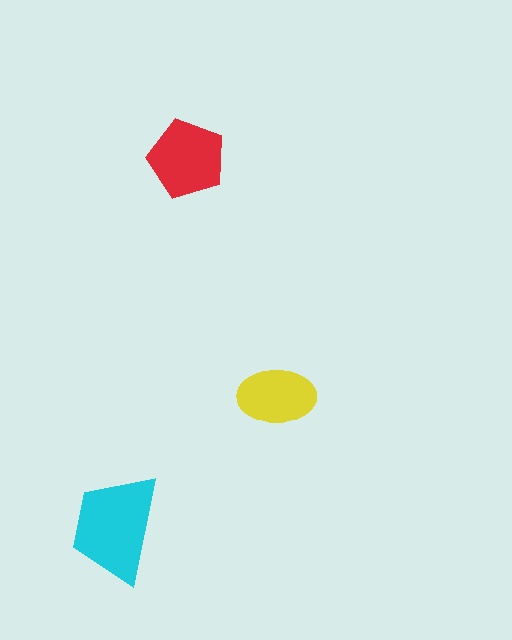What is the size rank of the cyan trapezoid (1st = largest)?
1st.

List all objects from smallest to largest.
The yellow ellipse, the red pentagon, the cyan trapezoid.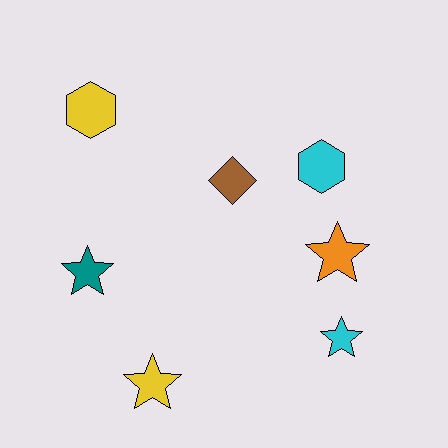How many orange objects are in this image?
There is 1 orange object.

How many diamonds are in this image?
There is 1 diamond.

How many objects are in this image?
There are 7 objects.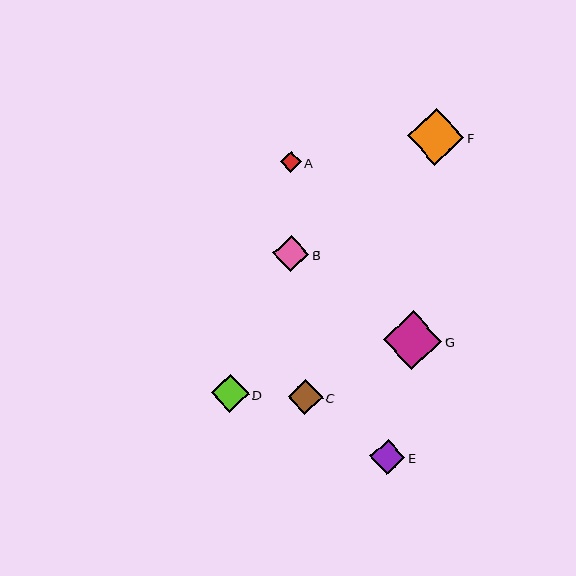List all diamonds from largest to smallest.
From largest to smallest: G, F, D, B, E, C, A.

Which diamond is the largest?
Diamond G is the largest with a size of approximately 59 pixels.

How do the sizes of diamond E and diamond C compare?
Diamond E and diamond C are approximately the same size.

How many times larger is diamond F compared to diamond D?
Diamond F is approximately 1.5 times the size of diamond D.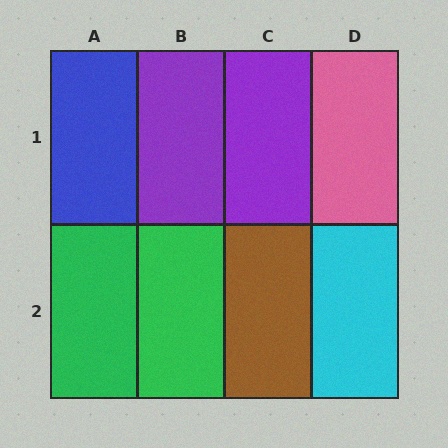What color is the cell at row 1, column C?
Purple.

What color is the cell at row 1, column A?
Blue.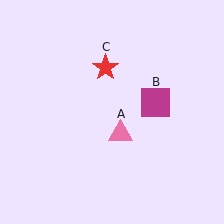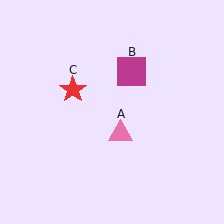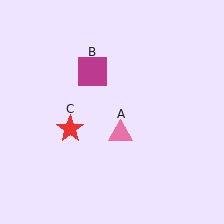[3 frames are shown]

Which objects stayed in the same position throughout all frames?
Pink triangle (object A) remained stationary.